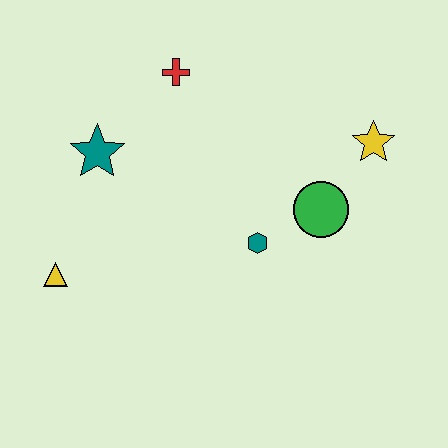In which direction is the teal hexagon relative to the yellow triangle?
The teal hexagon is to the right of the yellow triangle.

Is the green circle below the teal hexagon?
No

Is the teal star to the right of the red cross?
No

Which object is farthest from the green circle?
The yellow triangle is farthest from the green circle.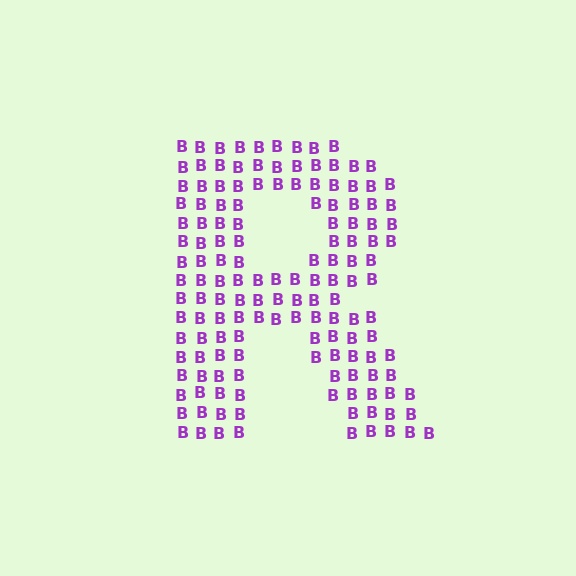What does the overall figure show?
The overall figure shows the letter R.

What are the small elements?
The small elements are letter B's.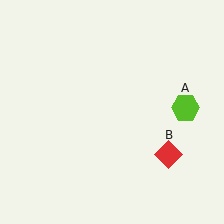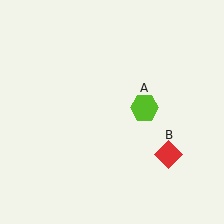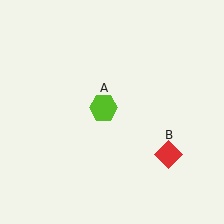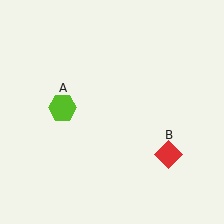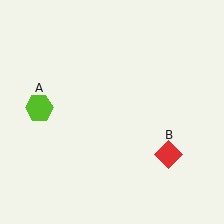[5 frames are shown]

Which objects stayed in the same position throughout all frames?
Red diamond (object B) remained stationary.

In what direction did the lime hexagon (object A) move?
The lime hexagon (object A) moved left.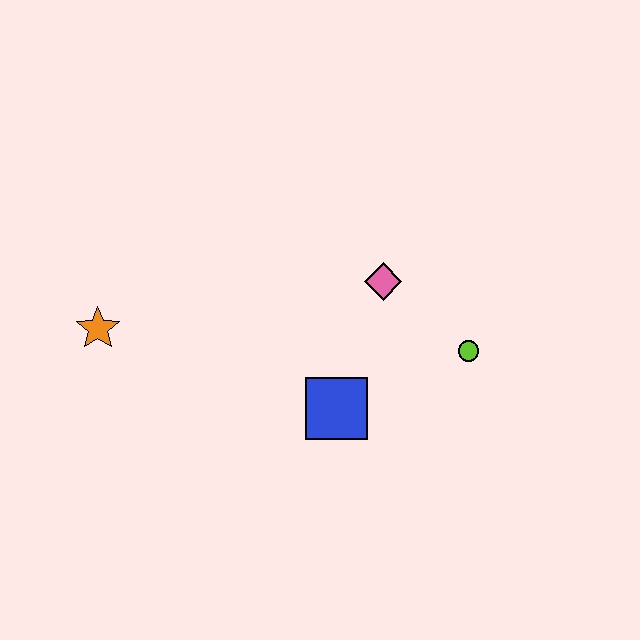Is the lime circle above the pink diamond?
No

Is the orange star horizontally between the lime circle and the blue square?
No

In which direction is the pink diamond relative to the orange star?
The pink diamond is to the right of the orange star.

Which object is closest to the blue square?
The pink diamond is closest to the blue square.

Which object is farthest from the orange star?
The lime circle is farthest from the orange star.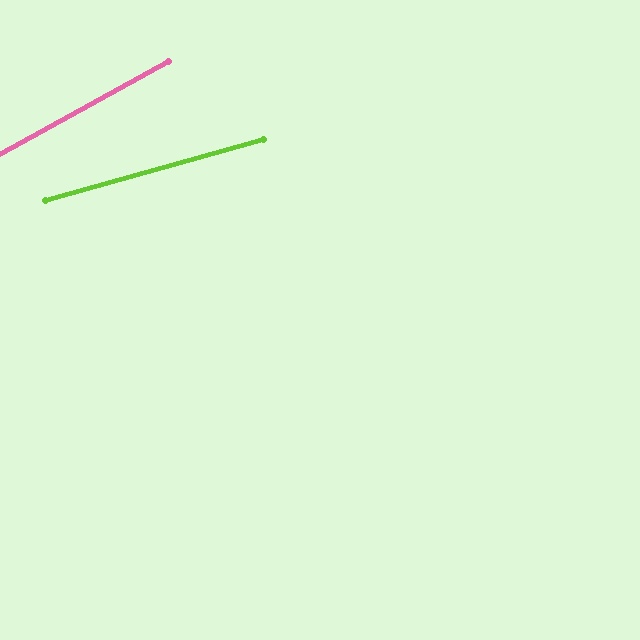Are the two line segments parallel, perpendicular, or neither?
Neither parallel nor perpendicular — they differ by about 13°.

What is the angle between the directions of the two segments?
Approximately 13 degrees.